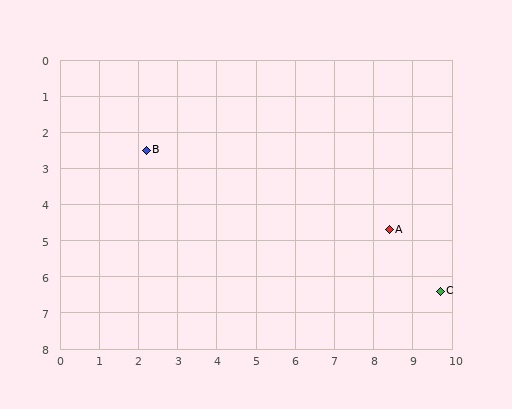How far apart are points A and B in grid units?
Points A and B are about 6.6 grid units apart.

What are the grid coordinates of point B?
Point B is at approximately (2.2, 2.5).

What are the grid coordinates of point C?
Point C is at approximately (9.7, 6.4).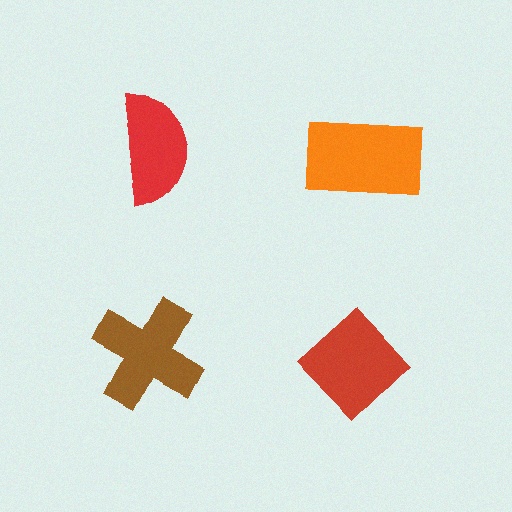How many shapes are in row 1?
2 shapes.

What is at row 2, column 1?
A brown cross.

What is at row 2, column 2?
A red diamond.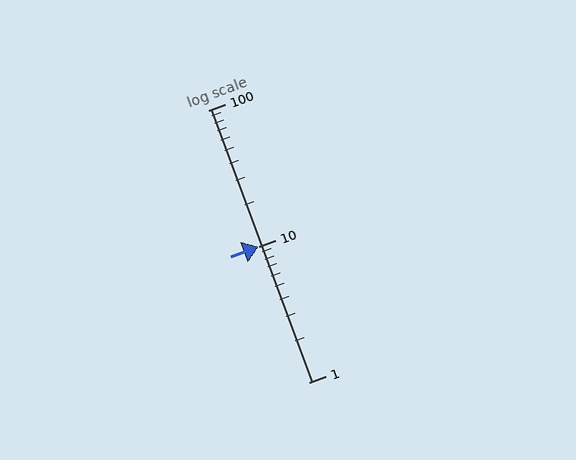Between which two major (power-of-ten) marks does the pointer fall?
The pointer is between 10 and 100.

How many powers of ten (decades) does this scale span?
The scale spans 2 decades, from 1 to 100.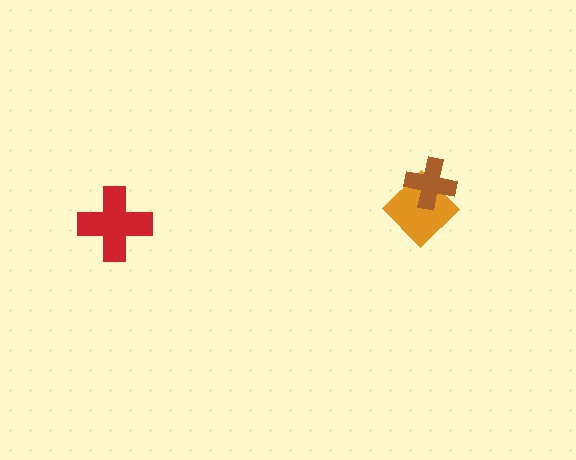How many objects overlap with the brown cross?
1 object overlaps with the brown cross.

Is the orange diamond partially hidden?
Yes, it is partially covered by another shape.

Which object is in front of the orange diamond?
The brown cross is in front of the orange diamond.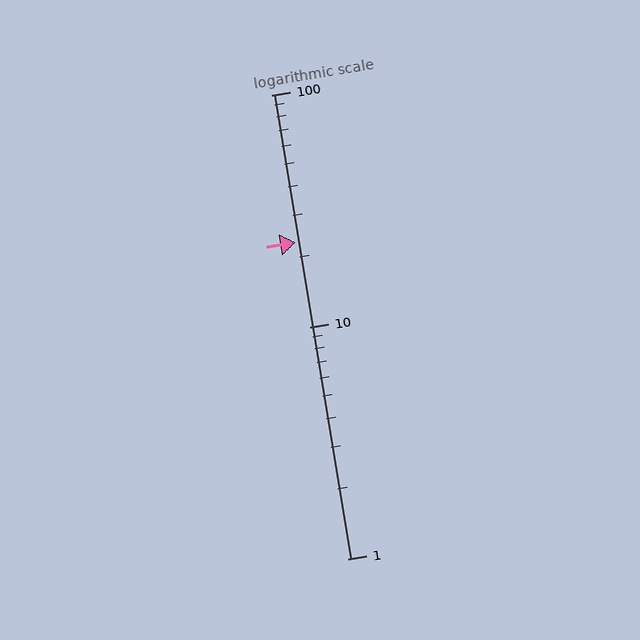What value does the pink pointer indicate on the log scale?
The pointer indicates approximately 23.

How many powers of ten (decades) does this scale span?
The scale spans 2 decades, from 1 to 100.